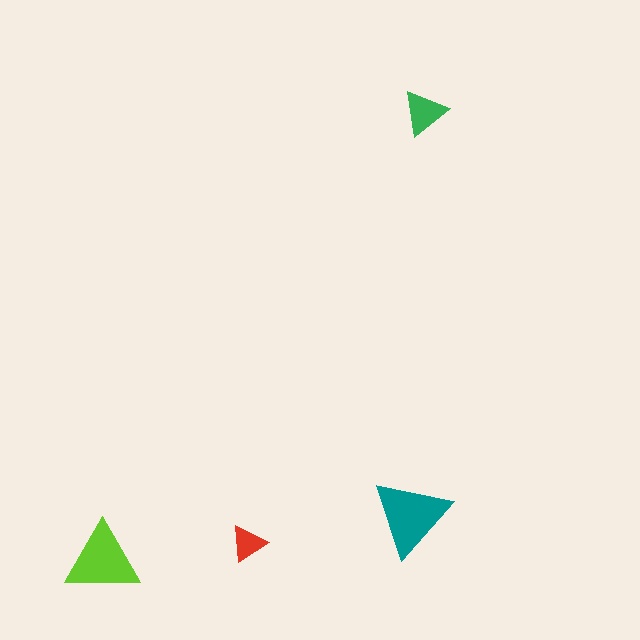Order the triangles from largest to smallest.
the teal one, the lime one, the green one, the red one.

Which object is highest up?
The green triangle is topmost.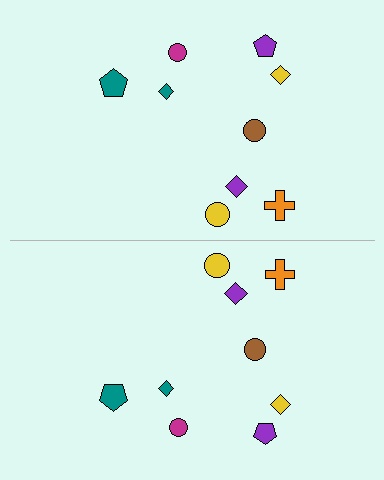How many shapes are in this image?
There are 18 shapes in this image.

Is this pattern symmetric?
Yes, this pattern has bilateral (reflection) symmetry.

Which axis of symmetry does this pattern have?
The pattern has a horizontal axis of symmetry running through the center of the image.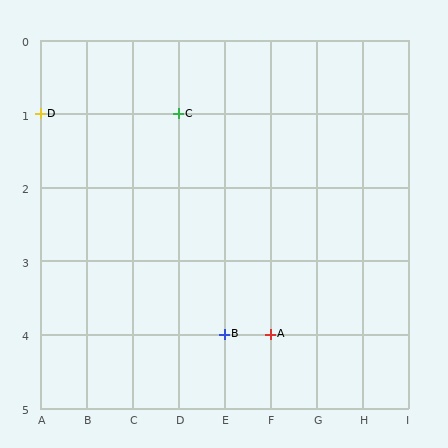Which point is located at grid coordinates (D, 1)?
Point C is at (D, 1).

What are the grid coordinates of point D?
Point D is at grid coordinates (A, 1).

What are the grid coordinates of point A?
Point A is at grid coordinates (F, 4).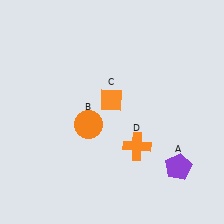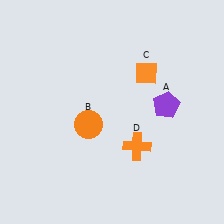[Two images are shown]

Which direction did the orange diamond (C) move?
The orange diamond (C) moved right.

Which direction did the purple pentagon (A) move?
The purple pentagon (A) moved up.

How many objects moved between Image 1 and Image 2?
2 objects moved between the two images.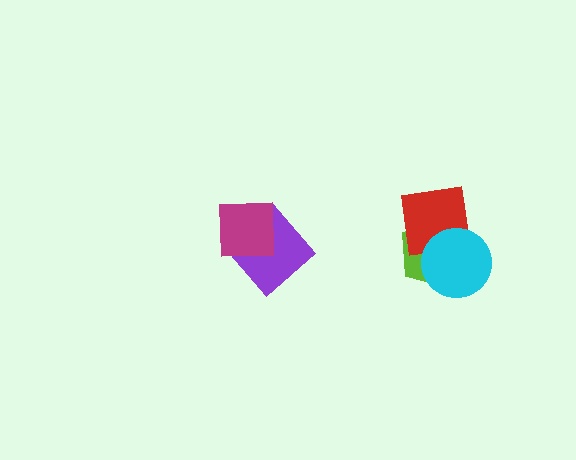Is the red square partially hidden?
Yes, it is partially covered by another shape.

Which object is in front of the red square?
The cyan circle is in front of the red square.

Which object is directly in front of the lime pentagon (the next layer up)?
The red square is directly in front of the lime pentagon.